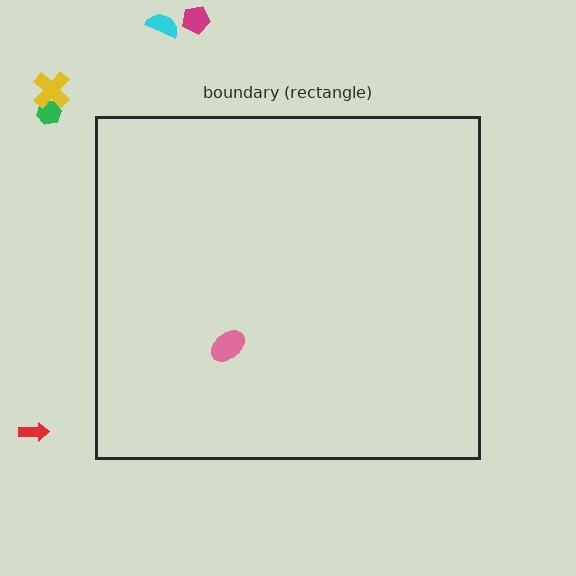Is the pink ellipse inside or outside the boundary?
Inside.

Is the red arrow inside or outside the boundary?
Outside.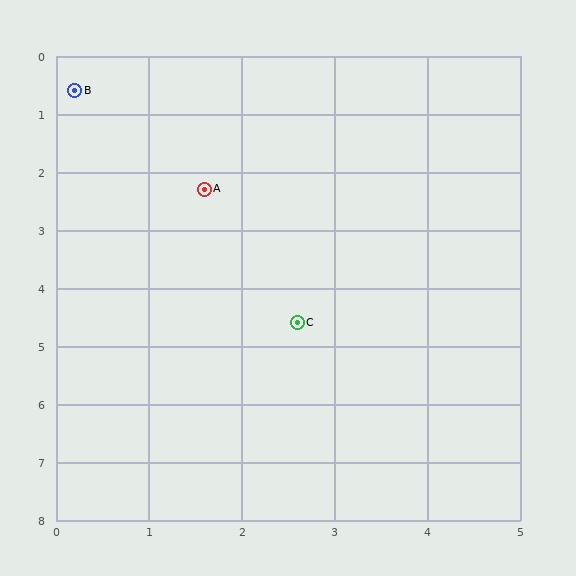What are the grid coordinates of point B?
Point B is at approximately (0.2, 0.6).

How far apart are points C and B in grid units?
Points C and B are about 4.7 grid units apart.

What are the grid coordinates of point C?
Point C is at approximately (2.6, 4.6).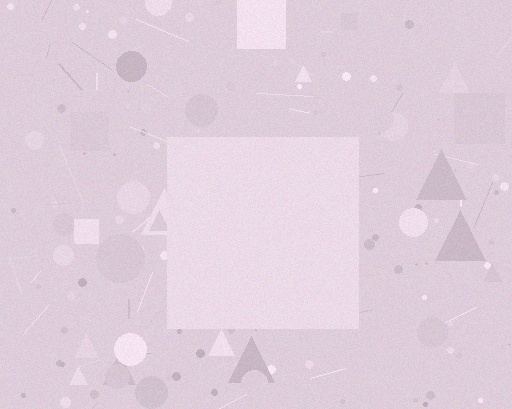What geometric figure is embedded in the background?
A square is embedded in the background.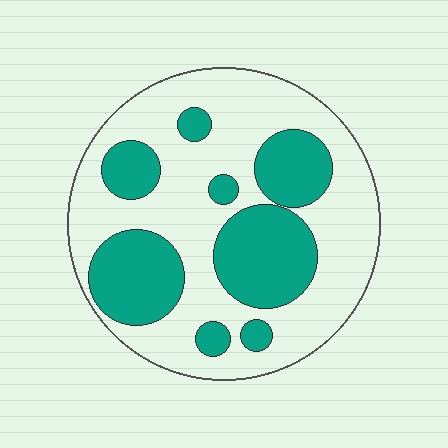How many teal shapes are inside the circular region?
8.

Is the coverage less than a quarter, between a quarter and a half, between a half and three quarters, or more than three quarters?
Between a quarter and a half.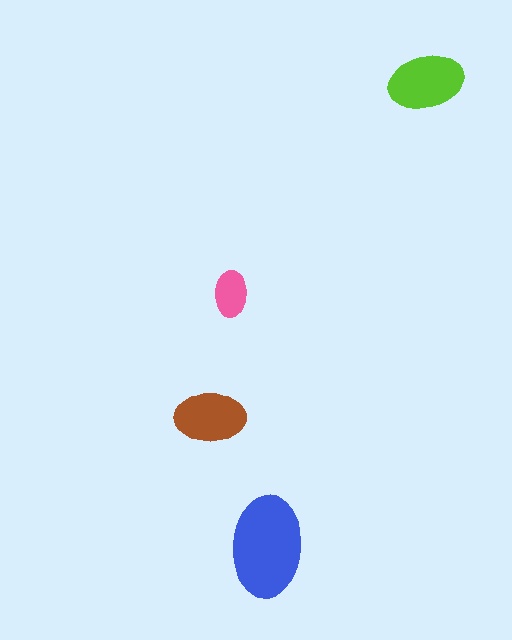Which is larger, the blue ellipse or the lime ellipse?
The blue one.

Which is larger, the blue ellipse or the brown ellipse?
The blue one.